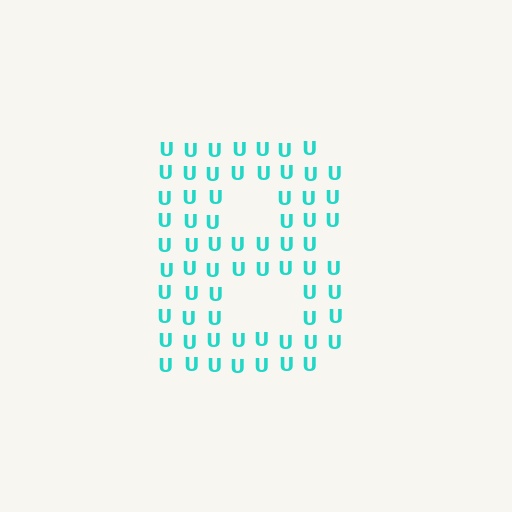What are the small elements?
The small elements are letter U's.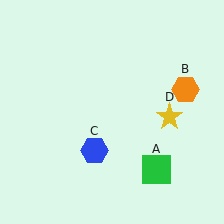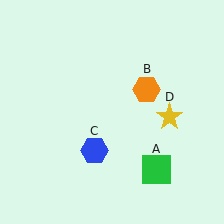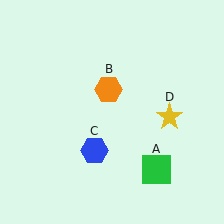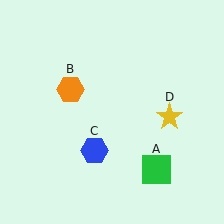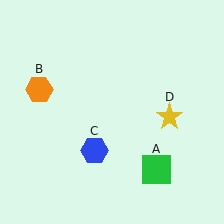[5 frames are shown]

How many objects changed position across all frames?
1 object changed position: orange hexagon (object B).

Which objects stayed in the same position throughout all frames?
Green square (object A) and blue hexagon (object C) and yellow star (object D) remained stationary.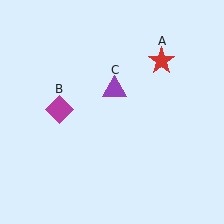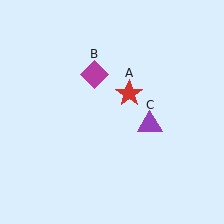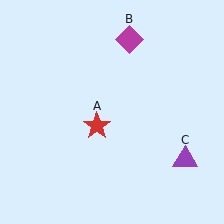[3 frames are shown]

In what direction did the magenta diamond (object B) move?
The magenta diamond (object B) moved up and to the right.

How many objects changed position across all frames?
3 objects changed position: red star (object A), magenta diamond (object B), purple triangle (object C).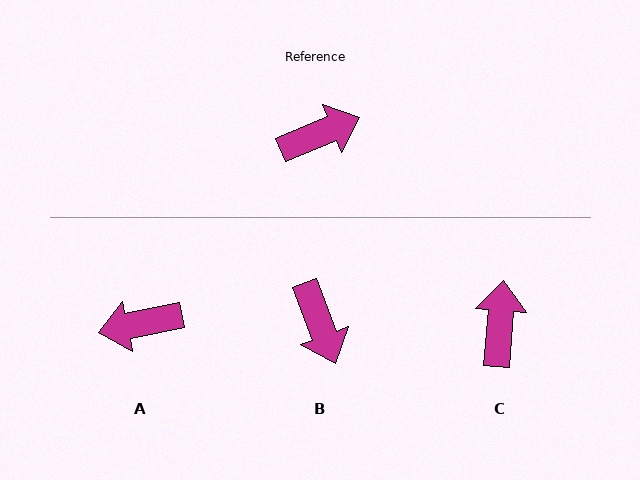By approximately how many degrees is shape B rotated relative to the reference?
Approximately 92 degrees clockwise.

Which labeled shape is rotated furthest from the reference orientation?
A, about 169 degrees away.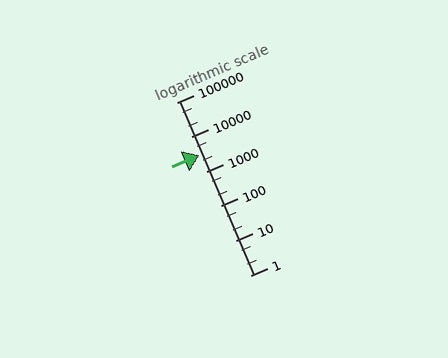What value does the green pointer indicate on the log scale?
The pointer indicates approximately 2900.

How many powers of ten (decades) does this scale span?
The scale spans 5 decades, from 1 to 100000.